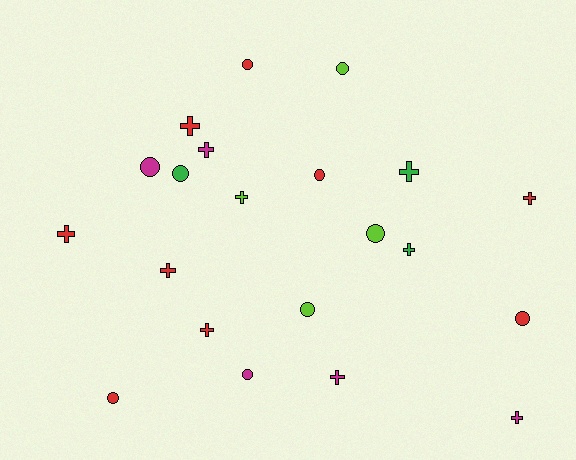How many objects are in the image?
There are 21 objects.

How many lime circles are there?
There are 3 lime circles.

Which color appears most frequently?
Red, with 9 objects.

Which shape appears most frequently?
Cross, with 11 objects.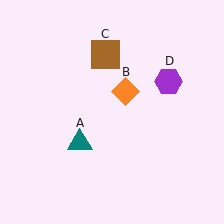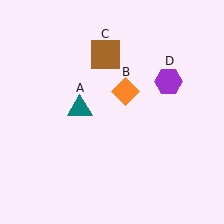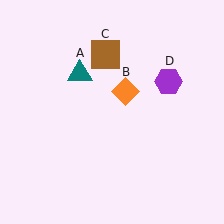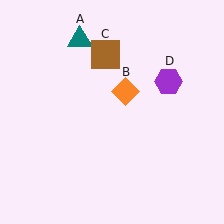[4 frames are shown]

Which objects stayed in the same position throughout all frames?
Orange diamond (object B) and brown square (object C) and purple hexagon (object D) remained stationary.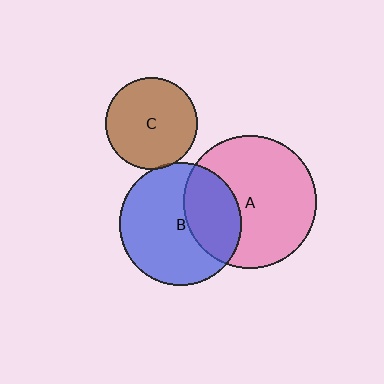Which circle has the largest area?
Circle A (pink).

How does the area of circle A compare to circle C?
Approximately 2.1 times.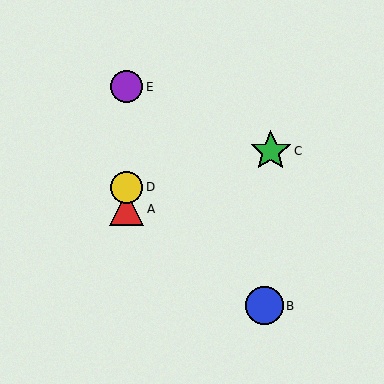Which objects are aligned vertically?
Objects A, D, E are aligned vertically.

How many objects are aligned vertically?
3 objects (A, D, E) are aligned vertically.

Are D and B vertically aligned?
No, D is at x≈127 and B is at x≈264.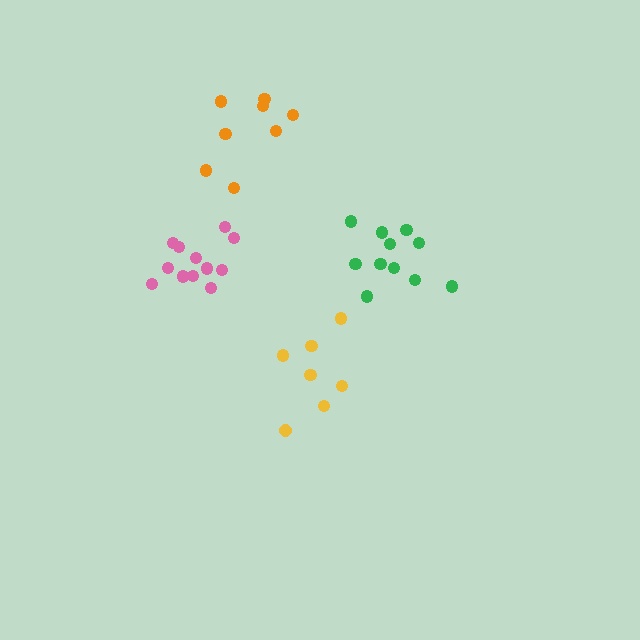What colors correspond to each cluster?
The clusters are colored: green, pink, orange, yellow.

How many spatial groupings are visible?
There are 4 spatial groupings.